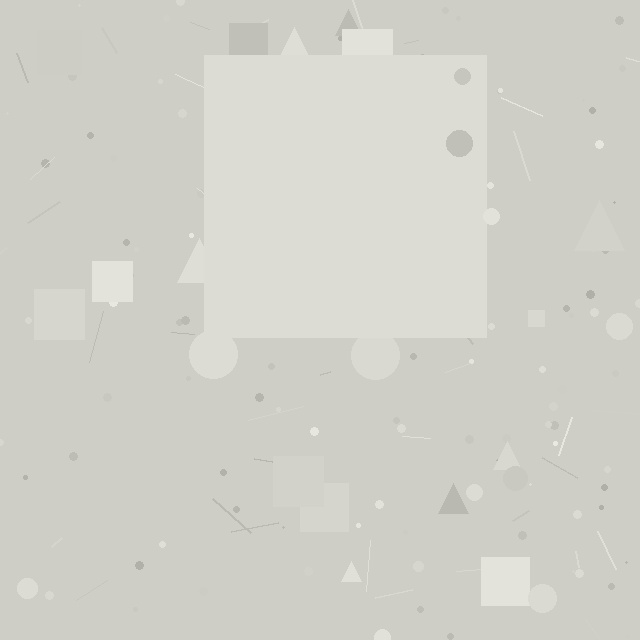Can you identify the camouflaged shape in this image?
The camouflaged shape is a square.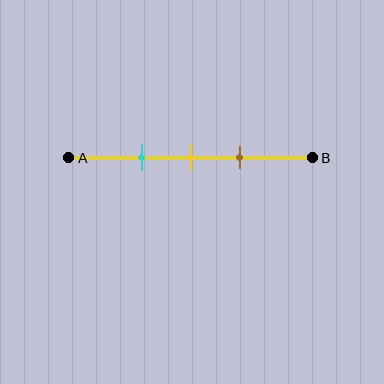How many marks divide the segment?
There are 3 marks dividing the segment.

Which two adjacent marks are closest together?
The yellow and brown marks are the closest adjacent pair.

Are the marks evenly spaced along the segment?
Yes, the marks are approximately evenly spaced.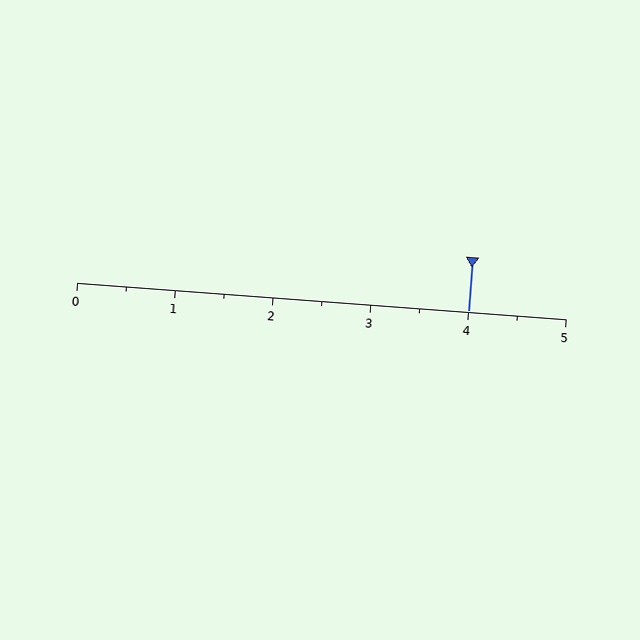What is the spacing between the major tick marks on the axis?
The major ticks are spaced 1 apart.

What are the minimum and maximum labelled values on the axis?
The axis runs from 0 to 5.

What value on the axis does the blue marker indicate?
The marker indicates approximately 4.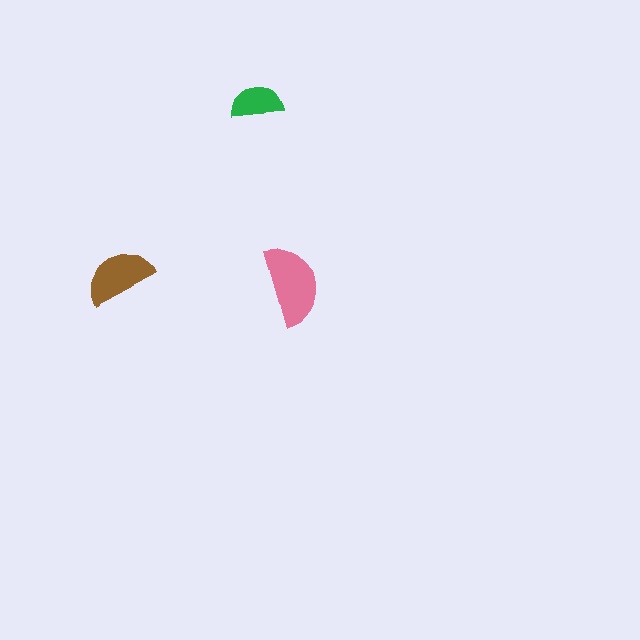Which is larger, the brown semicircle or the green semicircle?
The brown one.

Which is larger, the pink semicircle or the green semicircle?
The pink one.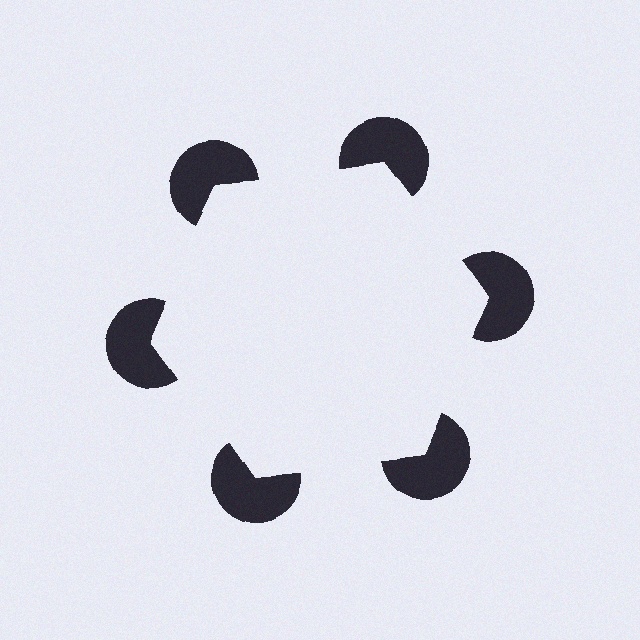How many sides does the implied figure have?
6 sides.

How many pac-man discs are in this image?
There are 6 — one at each vertex of the illusory hexagon.